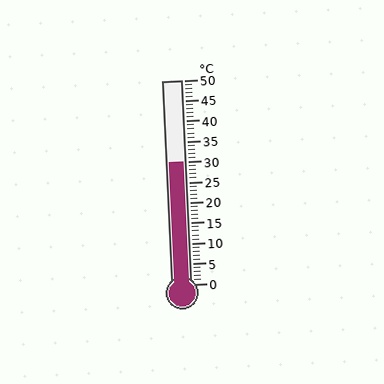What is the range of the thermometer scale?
The thermometer scale ranges from 0°C to 50°C.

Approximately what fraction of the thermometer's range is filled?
The thermometer is filled to approximately 60% of its range.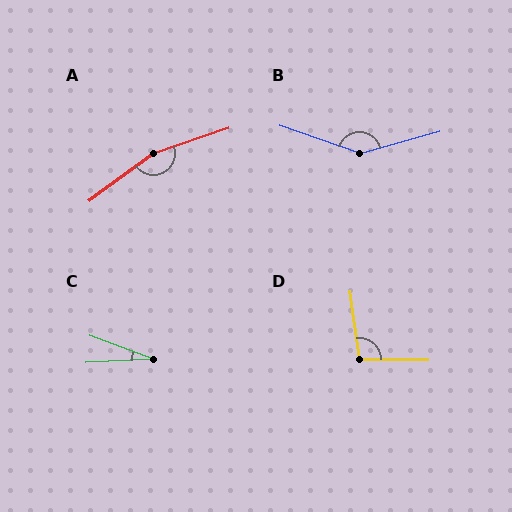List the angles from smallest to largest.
C (23°), D (98°), B (146°), A (162°).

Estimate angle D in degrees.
Approximately 98 degrees.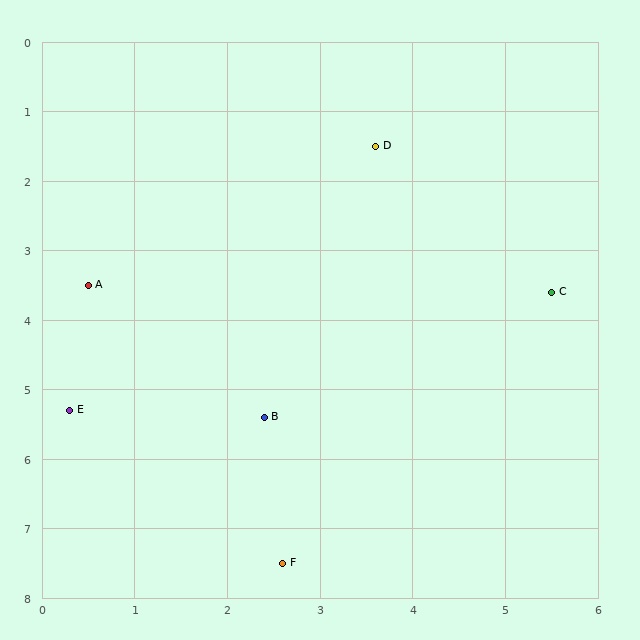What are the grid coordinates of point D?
Point D is at approximately (3.6, 1.5).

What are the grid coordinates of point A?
Point A is at approximately (0.5, 3.5).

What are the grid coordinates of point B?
Point B is at approximately (2.4, 5.4).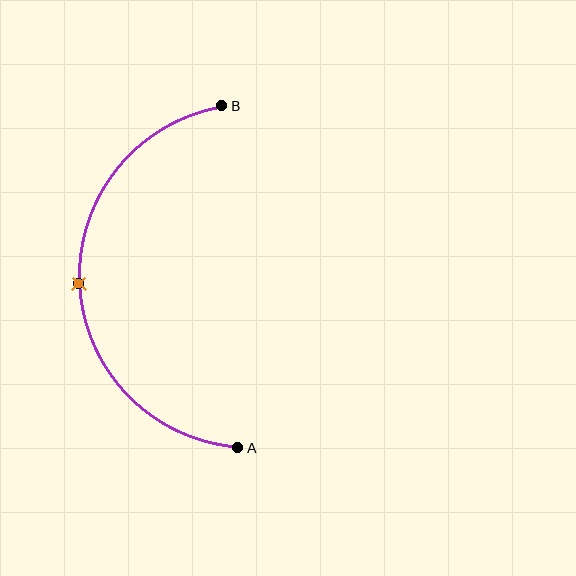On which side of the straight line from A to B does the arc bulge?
The arc bulges to the left of the straight line connecting A and B.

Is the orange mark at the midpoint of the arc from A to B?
Yes. The orange mark lies on the arc at equal arc-length from both A and B — it is the arc midpoint.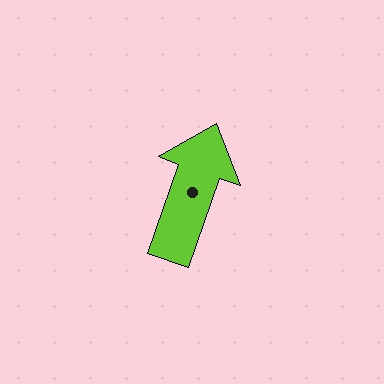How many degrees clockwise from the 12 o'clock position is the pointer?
Approximately 19 degrees.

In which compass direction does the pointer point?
North.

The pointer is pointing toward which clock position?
Roughly 1 o'clock.